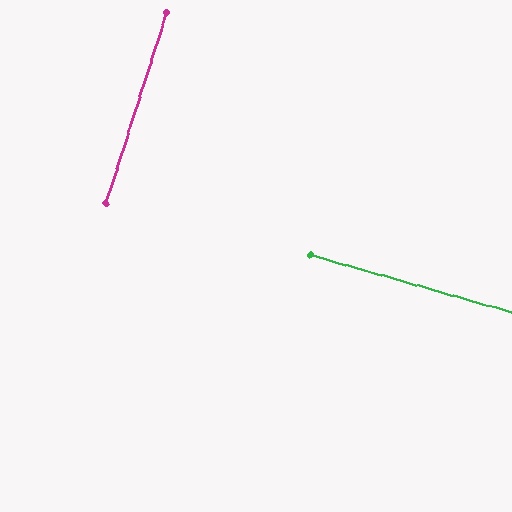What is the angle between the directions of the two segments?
Approximately 88 degrees.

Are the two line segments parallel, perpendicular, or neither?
Perpendicular — they meet at approximately 88°.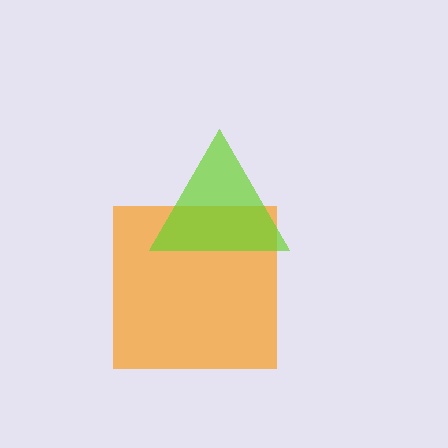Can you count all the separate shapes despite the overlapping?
Yes, there are 2 separate shapes.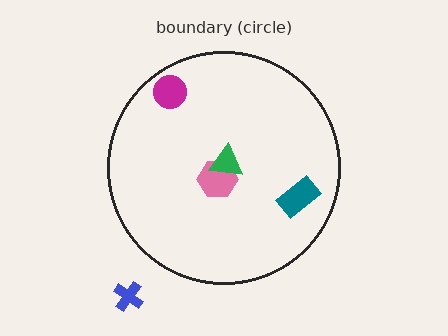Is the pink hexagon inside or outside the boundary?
Inside.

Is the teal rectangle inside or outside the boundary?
Inside.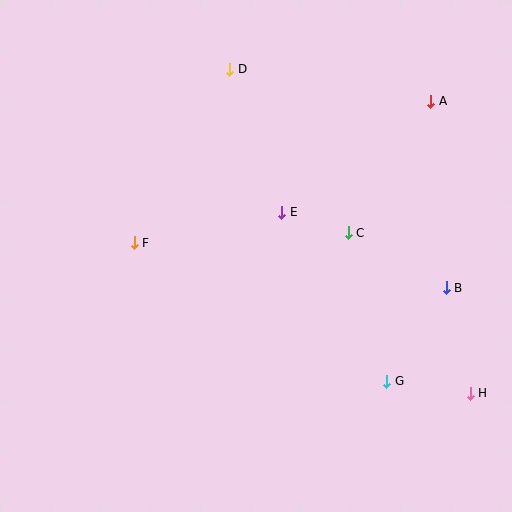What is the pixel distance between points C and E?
The distance between C and E is 70 pixels.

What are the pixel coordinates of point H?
Point H is at (470, 393).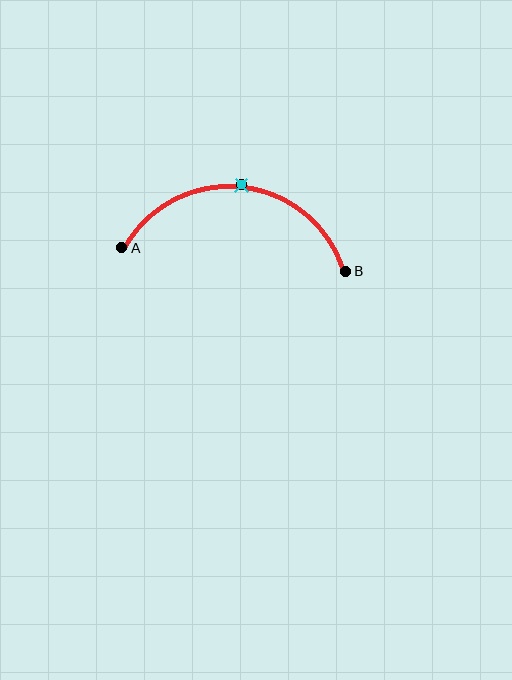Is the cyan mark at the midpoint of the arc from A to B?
Yes. The cyan mark lies on the arc at equal arc-length from both A and B — it is the arc midpoint.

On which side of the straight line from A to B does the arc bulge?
The arc bulges above the straight line connecting A and B.